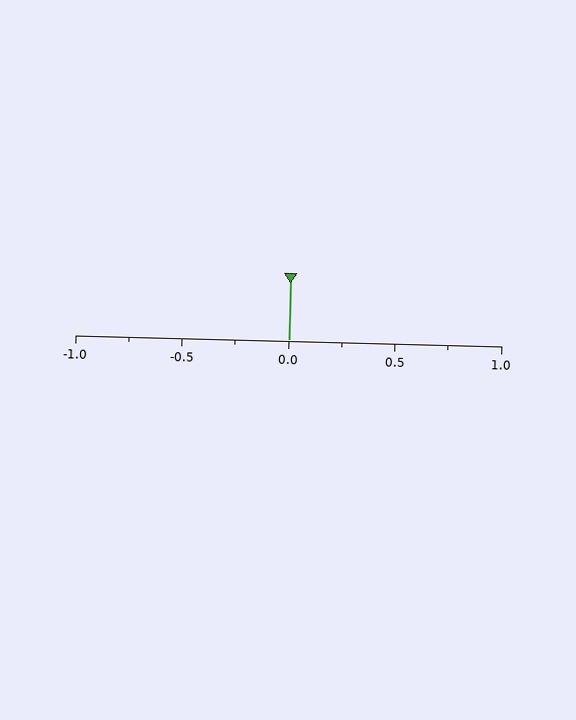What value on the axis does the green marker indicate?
The marker indicates approximately 0.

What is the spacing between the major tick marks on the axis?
The major ticks are spaced 0.5 apart.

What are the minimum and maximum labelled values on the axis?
The axis runs from -1.0 to 1.0.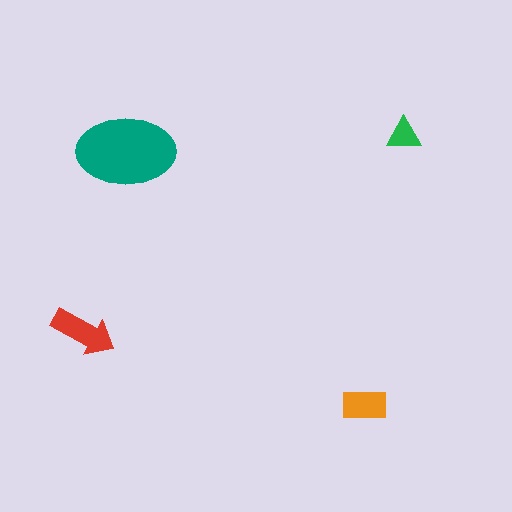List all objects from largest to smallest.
The teal ellipse, the red arrow, the orange rectangle, the green triangle.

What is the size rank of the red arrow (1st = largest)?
2nd.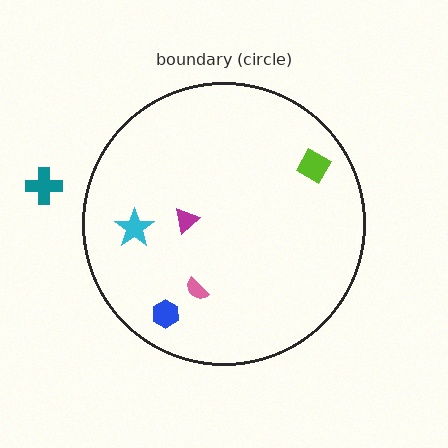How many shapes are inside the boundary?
5 inside, 1 outside.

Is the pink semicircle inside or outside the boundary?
Inside.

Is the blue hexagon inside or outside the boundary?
Inside.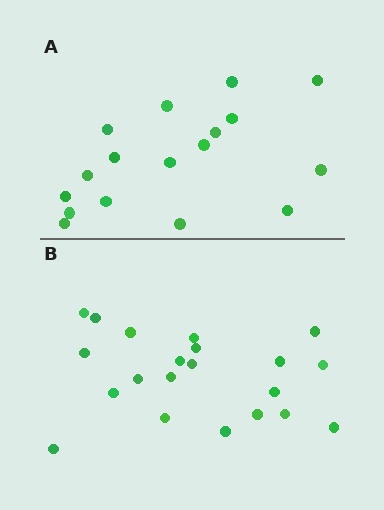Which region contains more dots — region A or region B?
Region B (the bottom region) has more dots.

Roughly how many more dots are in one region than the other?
Region B has about 4 more dots than region A.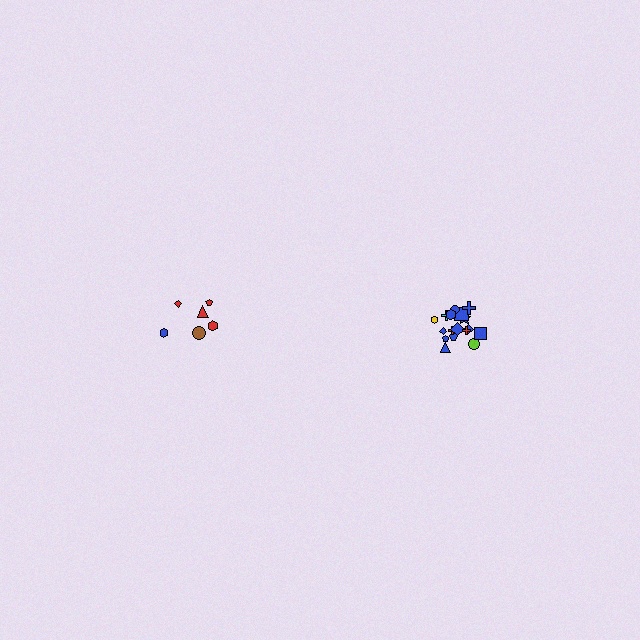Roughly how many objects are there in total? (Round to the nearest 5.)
Roughly 25 objects in total.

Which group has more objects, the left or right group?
The right group.